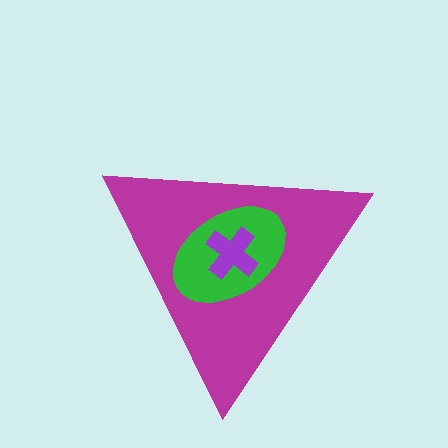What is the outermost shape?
The magenta triangle.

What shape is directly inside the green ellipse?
The purple cross.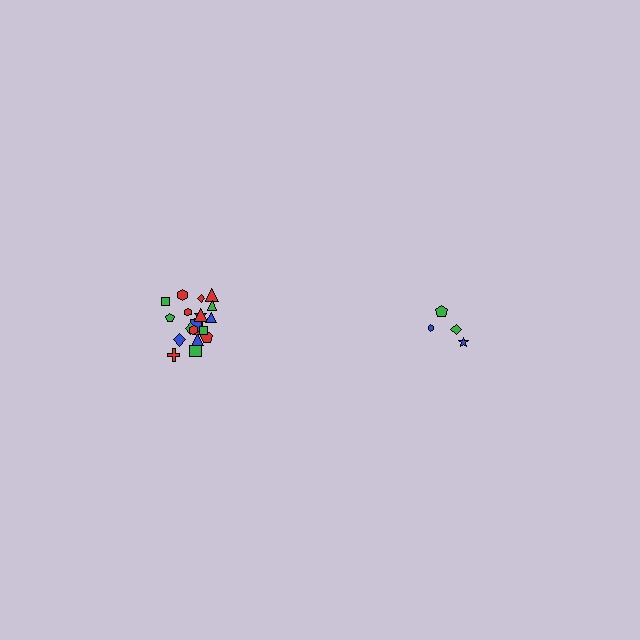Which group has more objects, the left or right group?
The left group.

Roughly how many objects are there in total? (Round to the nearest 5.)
Roughly 25 objects in total.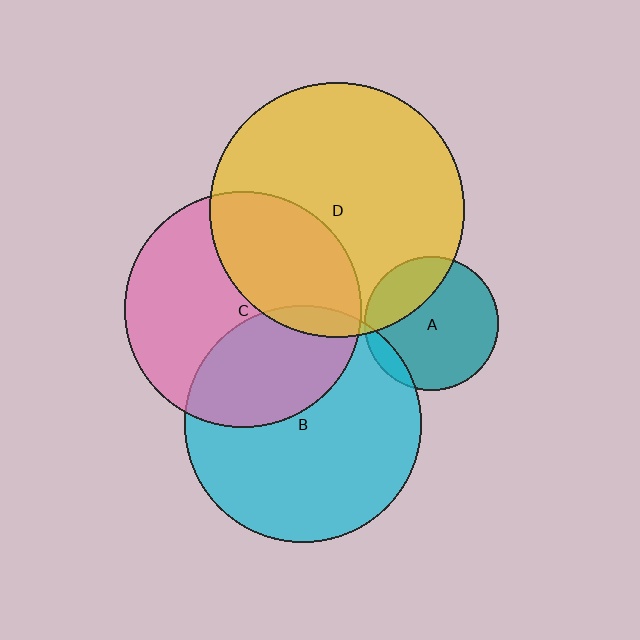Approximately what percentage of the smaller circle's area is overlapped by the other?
Approximately 35%.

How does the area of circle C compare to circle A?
Approximately 3.1 times.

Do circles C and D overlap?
Yes.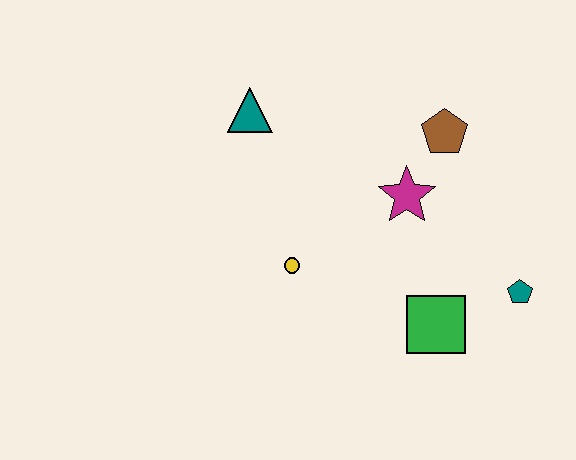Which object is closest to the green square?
The teal pentagon is closest to the green square.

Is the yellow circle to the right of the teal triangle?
Yes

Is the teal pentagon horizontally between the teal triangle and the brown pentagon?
No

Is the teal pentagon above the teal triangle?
No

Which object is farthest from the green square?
The teal triangle is farthest from the green square.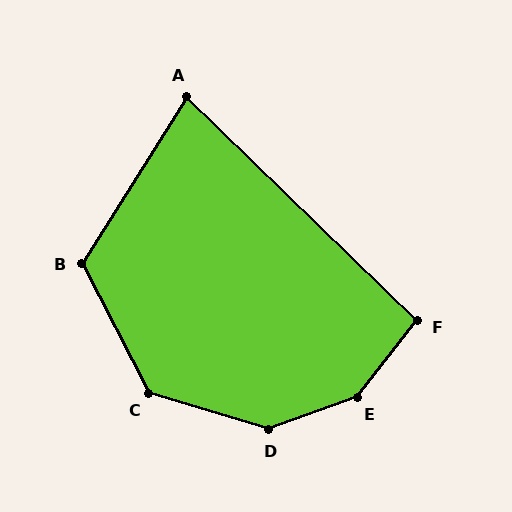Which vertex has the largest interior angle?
E, at approximately 148 degrees.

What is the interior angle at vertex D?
Approximately 143 degrees (obtuse).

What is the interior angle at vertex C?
Approximately 134 degrees (obtuse).